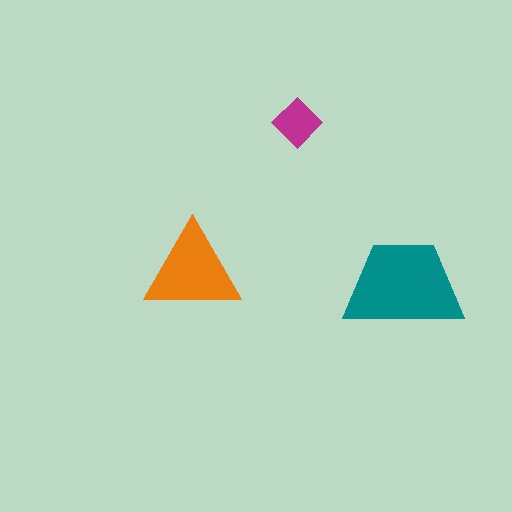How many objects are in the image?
There are 3 objects in the image.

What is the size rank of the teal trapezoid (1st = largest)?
1st.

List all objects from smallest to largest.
The magenta diamond, the orange triangle, the teal trapezoid.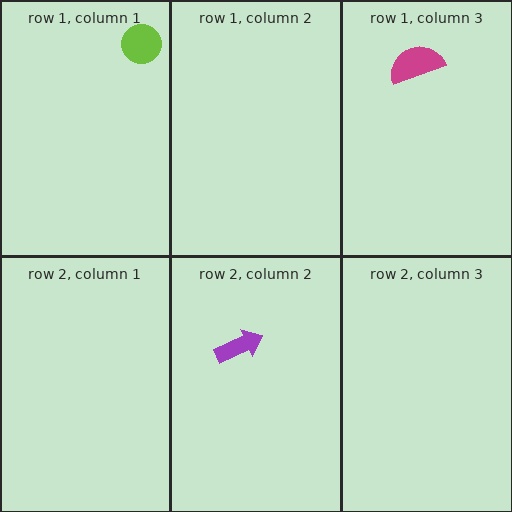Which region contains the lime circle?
The row 1, column 1 region.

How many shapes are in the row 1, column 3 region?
1.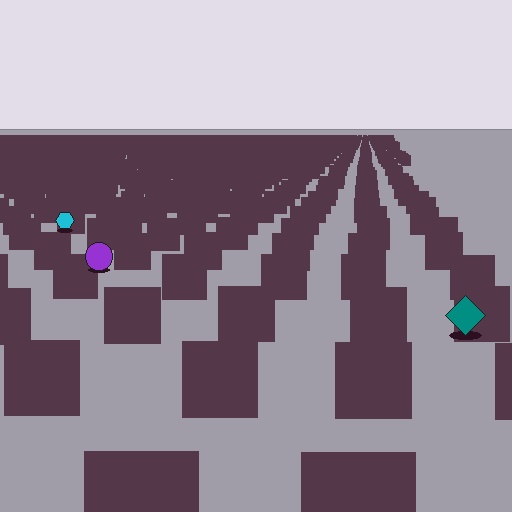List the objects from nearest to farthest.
From nearest to farthest: the teal diamond, the purple circle, the cyan hexagon.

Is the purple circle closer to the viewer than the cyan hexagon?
Yes. The purple circle is closer — you can tell from the texture gradient: the ground texture is coarser near it.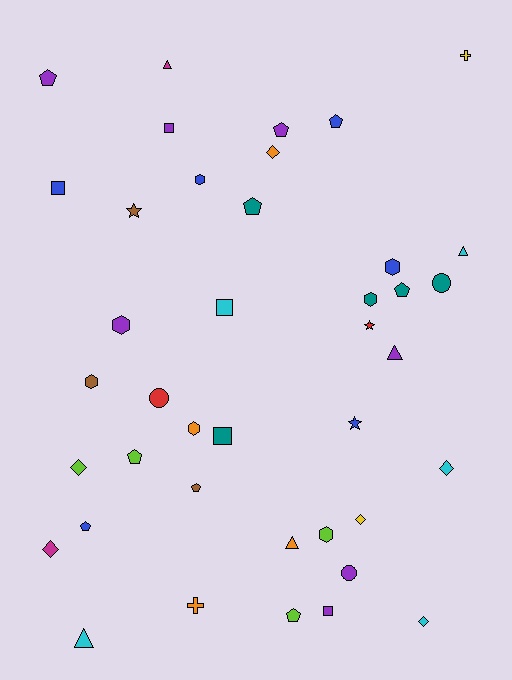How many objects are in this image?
There are 40 objects.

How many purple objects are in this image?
There are 7 purple objects.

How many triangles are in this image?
There are 5 triangles.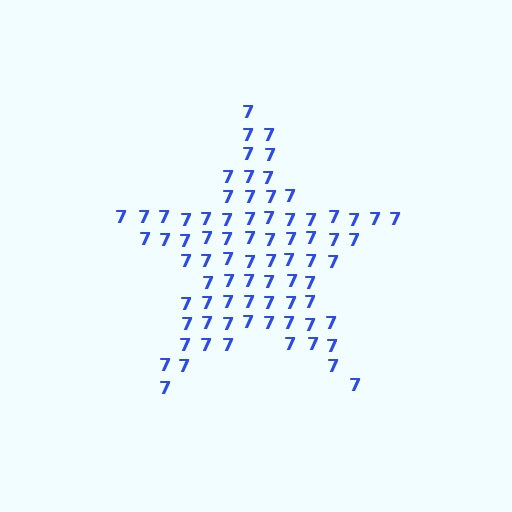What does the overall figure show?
The overall figure shows a star.